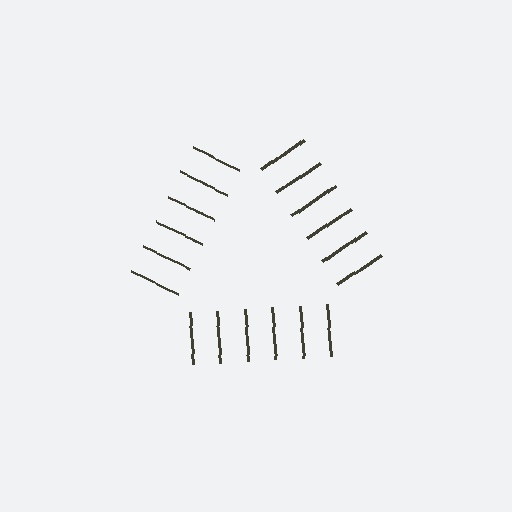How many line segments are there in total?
18 — 6 along each of the 3 edges.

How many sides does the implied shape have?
3 sides — the line-ends trace a triangle.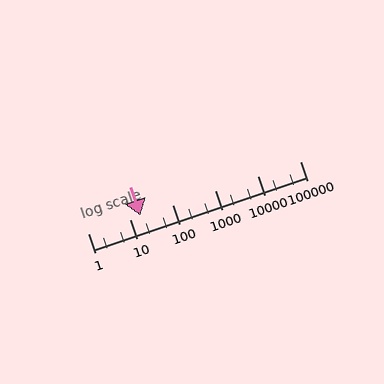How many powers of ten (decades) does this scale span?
The scale spans 5 decades, from 1 to 100000.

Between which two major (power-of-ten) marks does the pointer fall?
The pointer is between 10 and 100.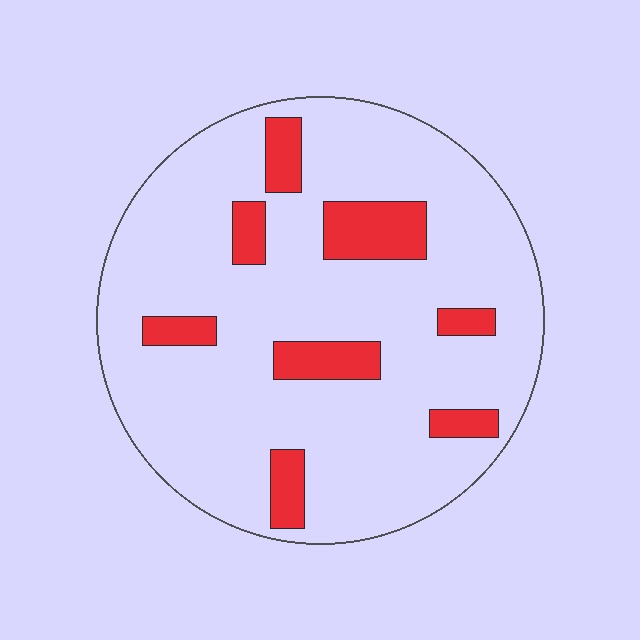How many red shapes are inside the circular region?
8.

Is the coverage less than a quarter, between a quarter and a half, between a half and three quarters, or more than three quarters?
Less than a quarter.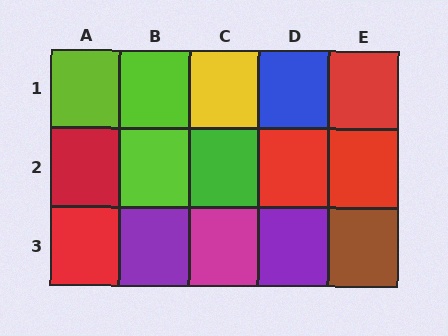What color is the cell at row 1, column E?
Red.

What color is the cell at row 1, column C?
Yellow.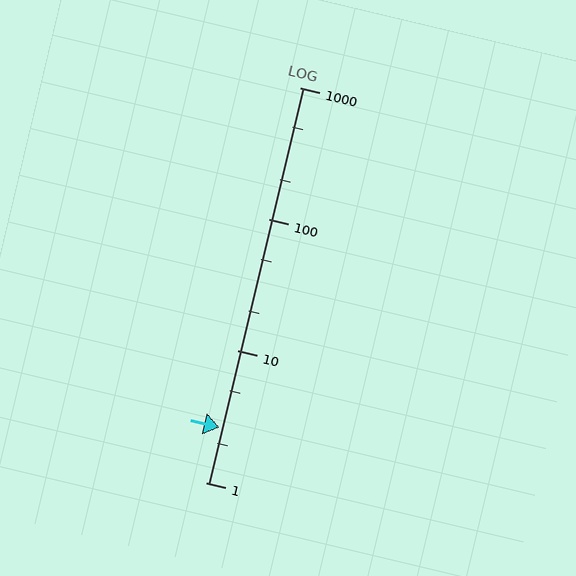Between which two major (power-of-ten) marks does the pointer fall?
The pointer is between 1 and 10.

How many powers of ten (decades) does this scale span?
The scale spans 3 decades, from 1 to 1000.